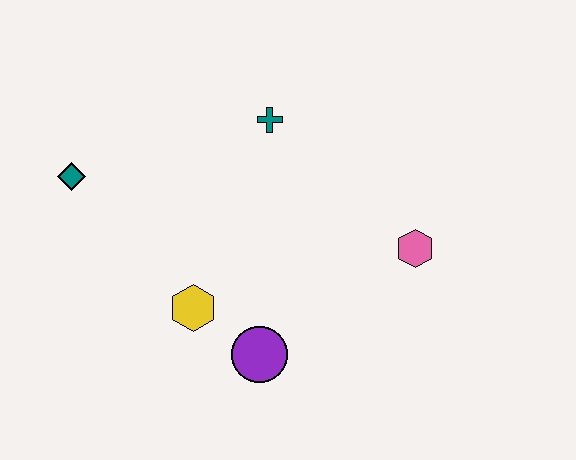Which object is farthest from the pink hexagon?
The teal diamond is farthest from the pink hexagon.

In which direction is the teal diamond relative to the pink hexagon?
The teal diamond is to the left of the pink hexagon.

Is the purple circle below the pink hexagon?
Yes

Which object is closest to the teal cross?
The pink hexagon is closest to the teal cross.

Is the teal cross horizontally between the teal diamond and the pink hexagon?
Yes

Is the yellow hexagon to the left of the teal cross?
Yes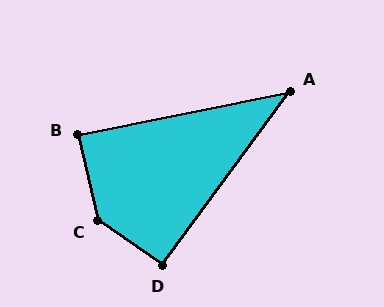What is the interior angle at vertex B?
Approximately 89 degrees (approximately right).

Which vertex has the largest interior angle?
C, at approximately 138 degrees.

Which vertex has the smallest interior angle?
A, at approximately 42 degrees.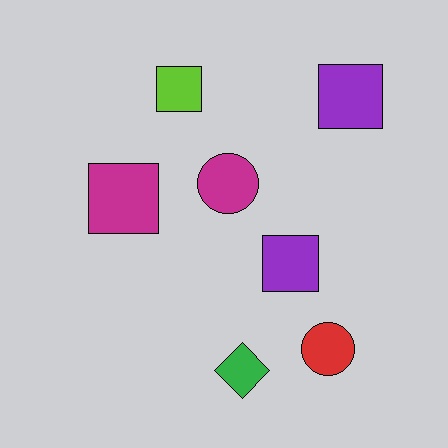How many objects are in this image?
There are 7 objects.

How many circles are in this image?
There are 2 circles.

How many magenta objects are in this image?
There are 2 magenta objects.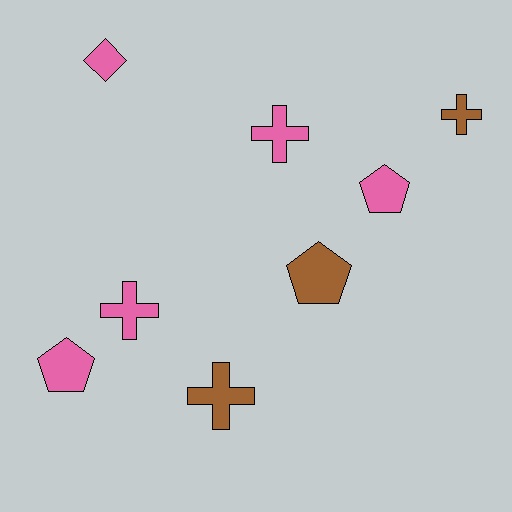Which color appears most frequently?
Pink, with 5 objects.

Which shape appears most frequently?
Cross, with 4 objects.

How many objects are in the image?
There are 8 objects.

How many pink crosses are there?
There are 2 pink crosses.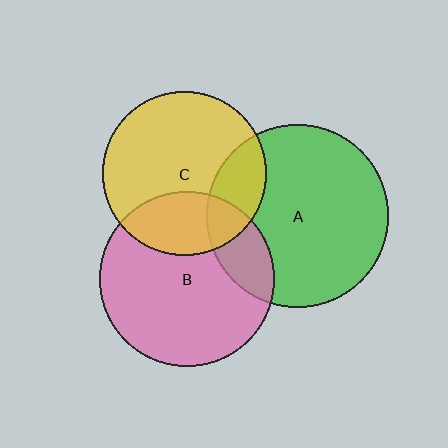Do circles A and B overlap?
Yes.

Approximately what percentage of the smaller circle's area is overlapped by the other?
Approximately 20%.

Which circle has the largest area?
Circle A (green).